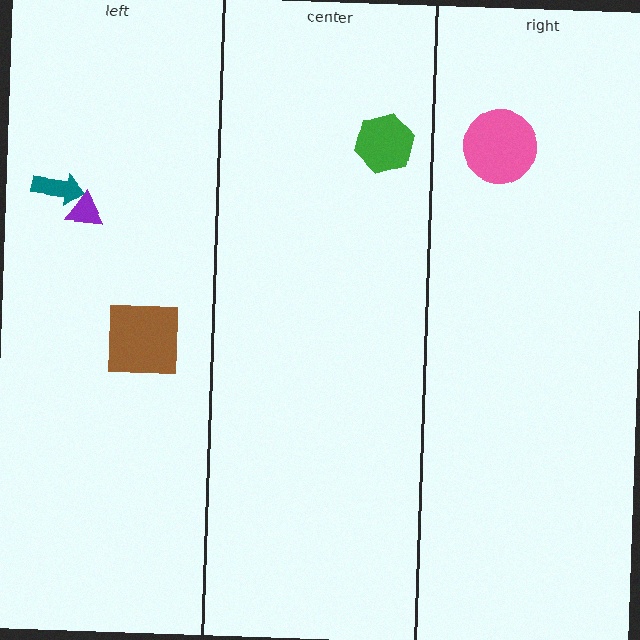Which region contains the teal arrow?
The left region.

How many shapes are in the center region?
1.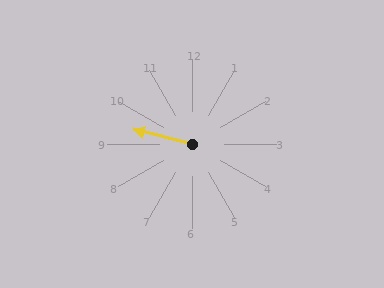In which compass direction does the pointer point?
West.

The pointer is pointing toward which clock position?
Roughly 9 o'clock.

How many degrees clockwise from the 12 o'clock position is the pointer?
Approximately 284 degrees.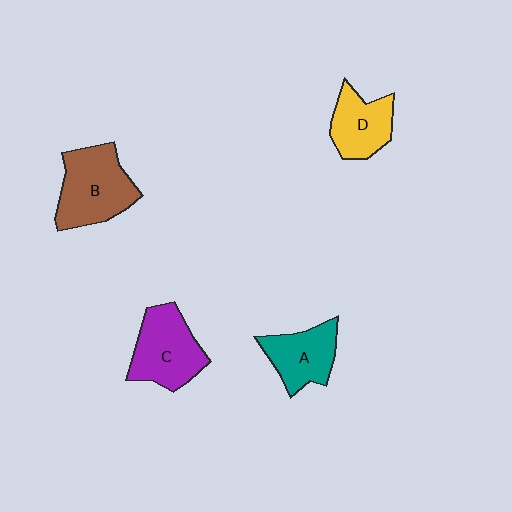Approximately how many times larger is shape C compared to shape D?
Approximately 1.3 times.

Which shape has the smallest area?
Shape D (yellow).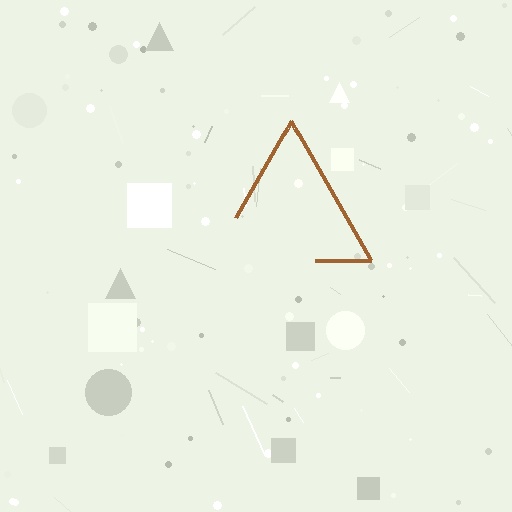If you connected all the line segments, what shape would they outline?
They would outline a triangle.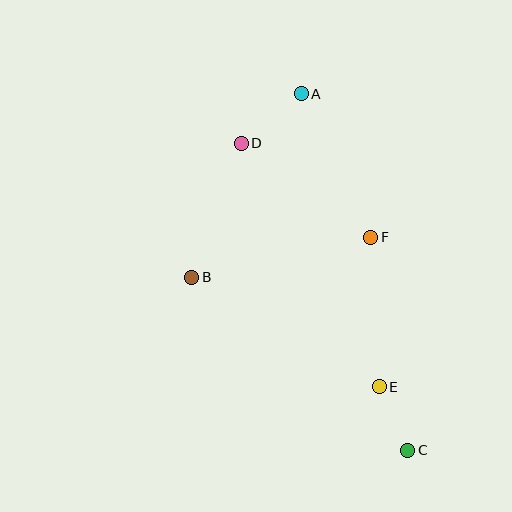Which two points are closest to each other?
Points C and E are closest to each other.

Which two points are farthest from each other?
Points A and C are farthest from each other.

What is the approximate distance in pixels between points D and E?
The distance between D and E is approximately 280 pixels.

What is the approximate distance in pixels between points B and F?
The distance between B and F is approximately 183 pixels.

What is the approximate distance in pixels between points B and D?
The distance between B and D is approximately 143 pixels.